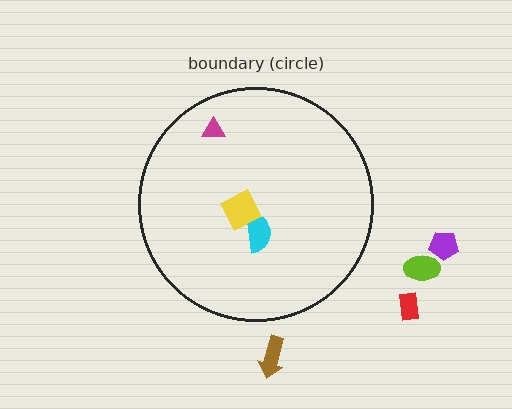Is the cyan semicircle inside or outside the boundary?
Inside.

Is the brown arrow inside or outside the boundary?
Outside.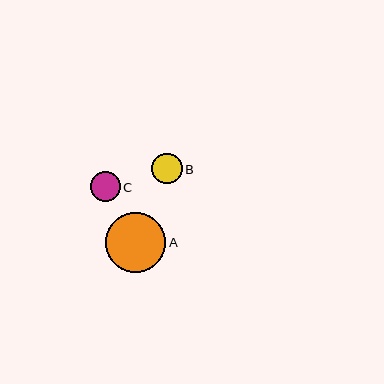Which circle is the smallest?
Circle C is the smallest with a size of approximately 30 pixels.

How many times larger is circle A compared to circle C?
Circle A is approximately 2.0 times the size of circle C.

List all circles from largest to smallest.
From largest to smallest: A, B, C.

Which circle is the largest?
Circle A is the largest with a size of approximately 60 pixels.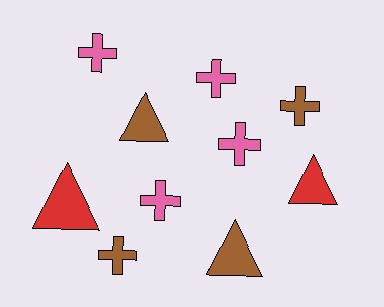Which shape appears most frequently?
Cross, with 6 objects.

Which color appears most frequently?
Brown, with 4 objects.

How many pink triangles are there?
There are no pink triangles.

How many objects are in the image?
There are 10 objects.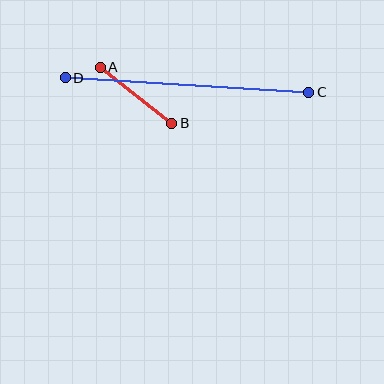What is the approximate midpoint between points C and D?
The midpoint is at approximately (187, 85) pixels.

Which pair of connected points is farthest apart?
Points C and D are farthest apart.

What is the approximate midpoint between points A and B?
The midpoint is at approximately (136, 95) pixels.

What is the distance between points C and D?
The distance is approximately 244 pixels.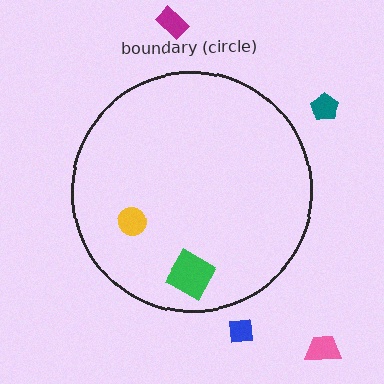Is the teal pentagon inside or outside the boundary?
Outside.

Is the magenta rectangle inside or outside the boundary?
Outside.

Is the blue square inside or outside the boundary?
Outside.